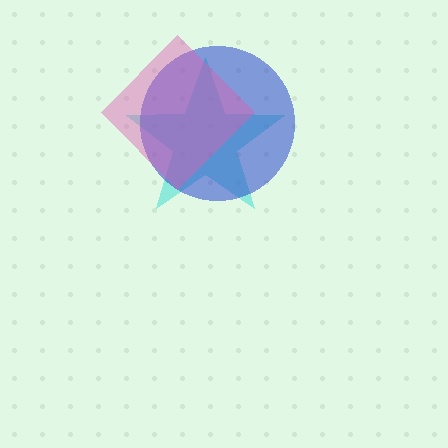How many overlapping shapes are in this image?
There are 3 overlapping shapes in the image.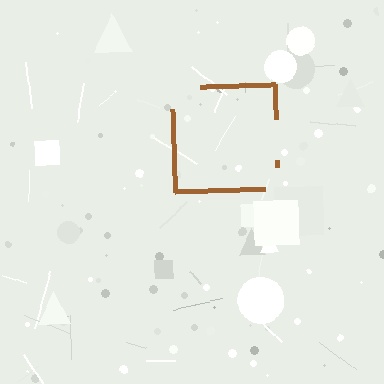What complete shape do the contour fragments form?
The contour fragments form a square.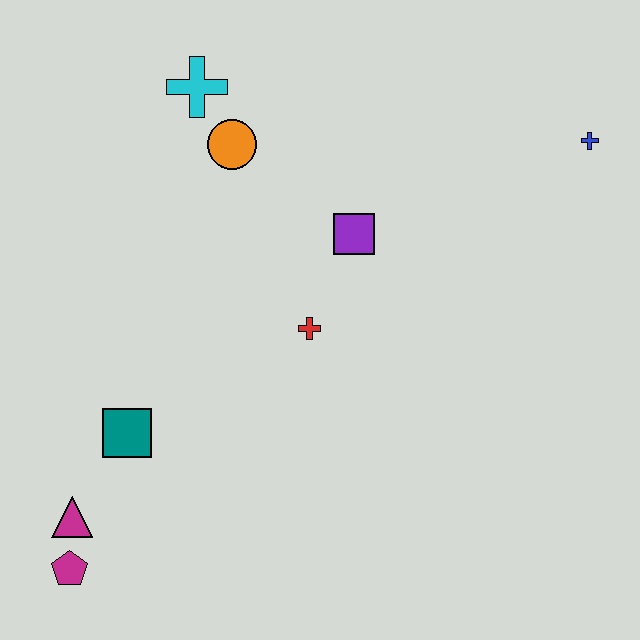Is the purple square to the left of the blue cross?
Yes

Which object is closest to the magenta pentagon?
The magenta triangle is closest to the magenta pentagon.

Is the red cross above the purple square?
No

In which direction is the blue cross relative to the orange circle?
The blue cross is to the right of the orange circle.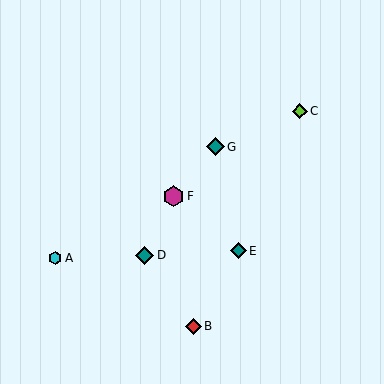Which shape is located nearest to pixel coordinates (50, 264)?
The cyan hexagon (labeled A) at (55, 258) is nearest to that location.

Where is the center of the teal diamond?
The center of the teal diamond is at (144, 255).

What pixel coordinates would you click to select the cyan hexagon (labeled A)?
Click at (55, 258) to select the cyan hexagon A.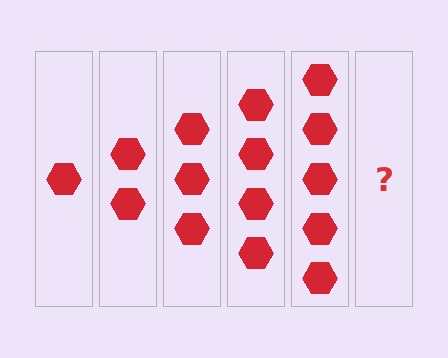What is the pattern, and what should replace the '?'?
The pattern is that each step adds one more hexagon. The '?' should be 6 hexagons.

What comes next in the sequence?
The next element should be 6 hexagons.